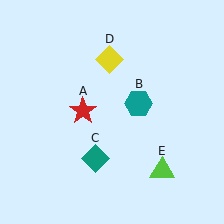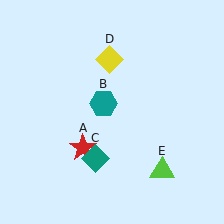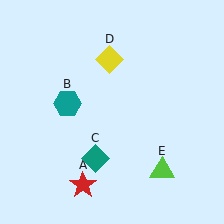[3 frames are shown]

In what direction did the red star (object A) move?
The red star (object A) moved down.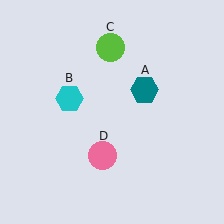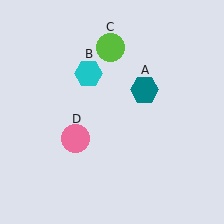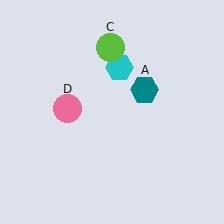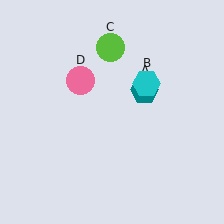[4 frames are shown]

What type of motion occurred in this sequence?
The cyan hexagon (object B), pink circle (object D) rotated clockwise around the center of the scene.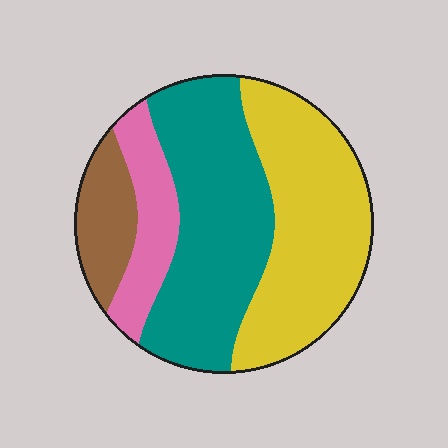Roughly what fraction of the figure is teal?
Teal takes up about three eighths (3/8) of the figure.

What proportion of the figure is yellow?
Yellow covers around 35% of the figure.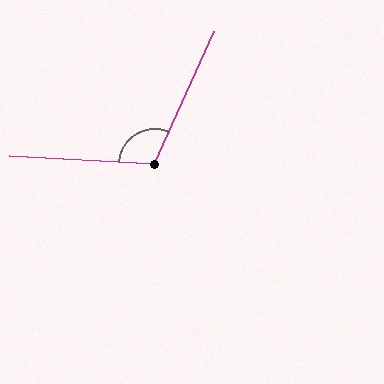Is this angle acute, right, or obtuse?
It is obtuse.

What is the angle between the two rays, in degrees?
Approximately 111 degrees.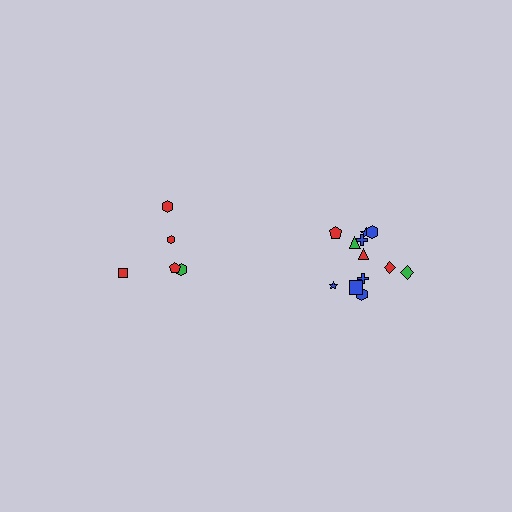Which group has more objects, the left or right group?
The right group.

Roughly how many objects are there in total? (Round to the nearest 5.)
Roughly 15 objects in total.